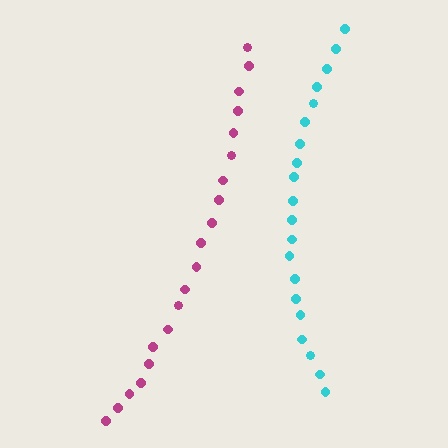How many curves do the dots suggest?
There are 2 distinct paths.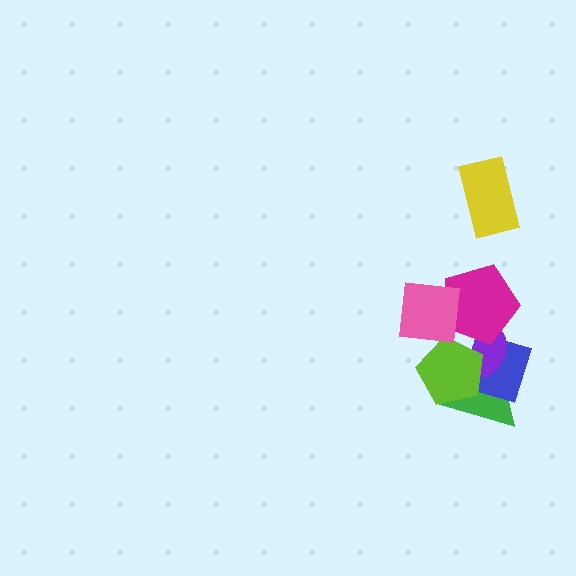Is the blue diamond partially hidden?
Yes, it is partially covered by another shape.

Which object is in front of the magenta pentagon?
The pink square is in front of the magenta pentagon.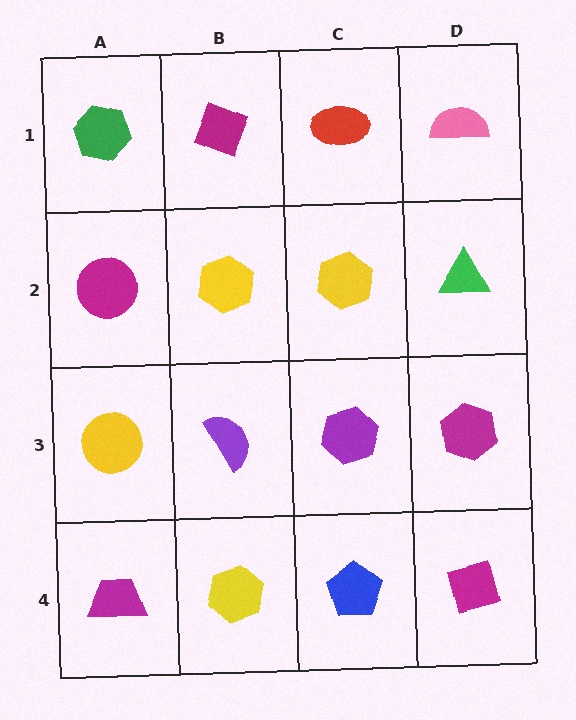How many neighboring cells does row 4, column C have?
3.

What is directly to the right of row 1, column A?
A magenta diamond.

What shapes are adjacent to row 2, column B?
A magenta diamond (row 1, column B), a purple semicircle (row 3, column B), a magenta circle (row 2, column A), a yellow hexagon (row 2, column C).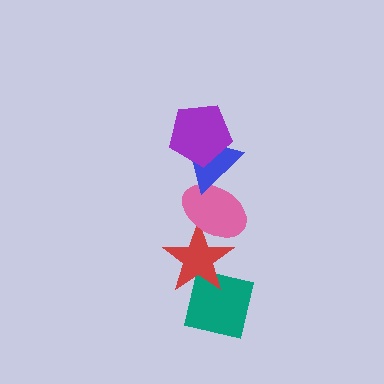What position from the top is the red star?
The red star is 4th from the top.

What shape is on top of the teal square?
The red star is on top of the teal square.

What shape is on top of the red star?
The pink ellipse is on top of the red star.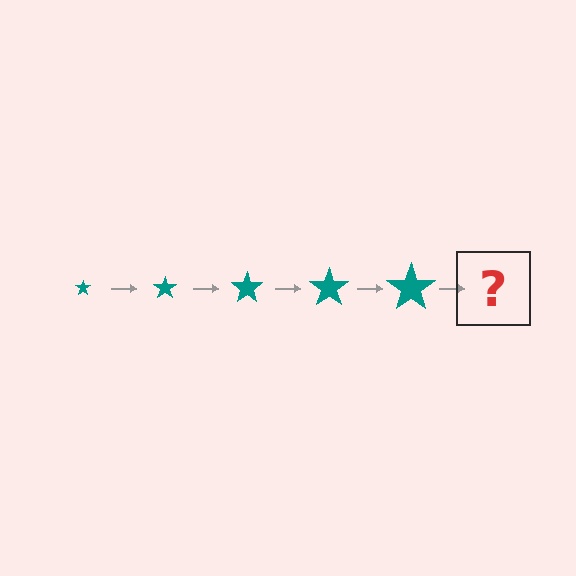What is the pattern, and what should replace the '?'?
The pattern is that the star gets progressively larger each step. The '?' should be a teal star, larger than the previous one.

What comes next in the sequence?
The next element should be a teal star, larger than the previous one.